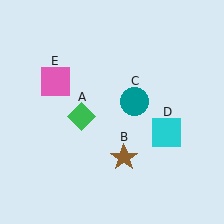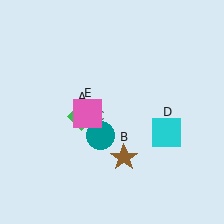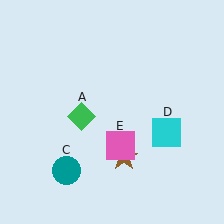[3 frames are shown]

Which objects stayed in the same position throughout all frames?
Green diamond (object A) and brown star (object B) and cyan square (object D) remained stationary.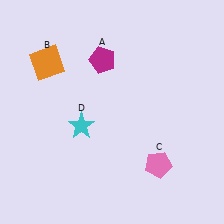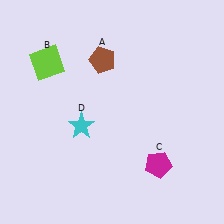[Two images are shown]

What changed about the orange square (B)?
In Image 1, B is orange. In Image 2, it changed to lime.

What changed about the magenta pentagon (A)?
In Image 1, A is magenta. In Image 2, it changed to brown.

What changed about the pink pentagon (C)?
In Image 1, C is pink. In Image 2, it changed to magenta.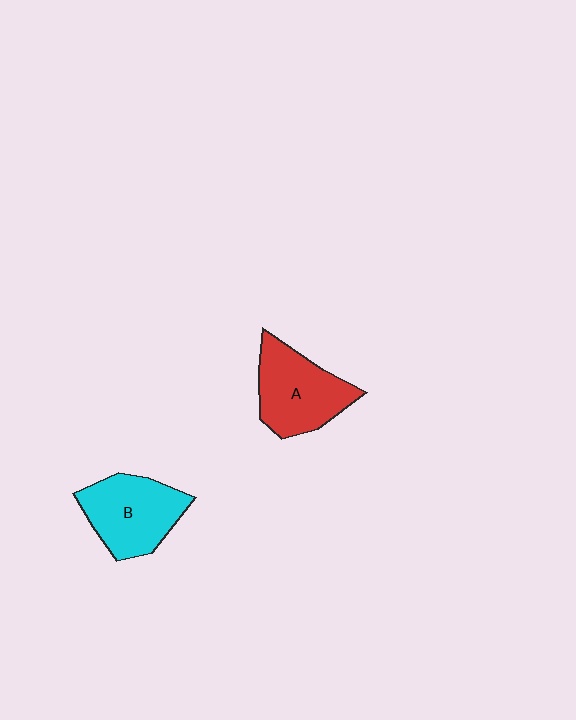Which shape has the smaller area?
Shape B (cyan).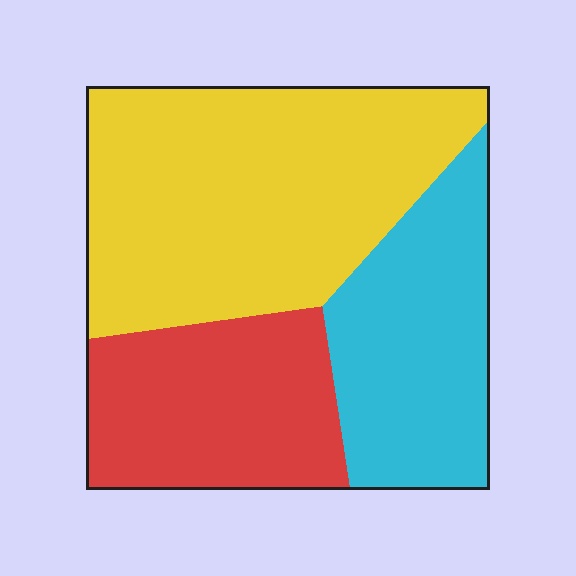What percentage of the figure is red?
Red takes up between a quarter and a half of the figure.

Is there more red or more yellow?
Yellow.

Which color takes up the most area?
Yellow, at roughly 45%.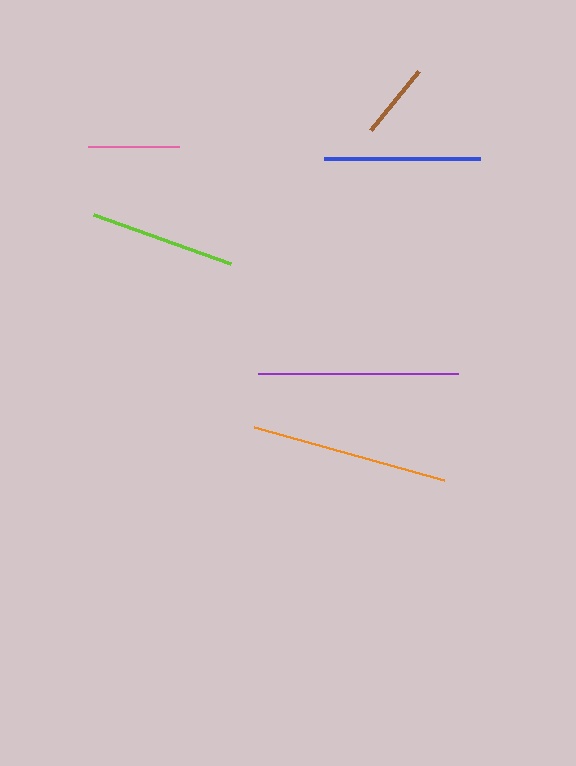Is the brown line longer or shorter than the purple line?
The purple line is longer than the brown line.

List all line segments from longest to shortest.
From longest to shortest: purple, orange, blue, lime, pink, brown.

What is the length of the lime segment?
The lime segment is approximately 145 pixels long.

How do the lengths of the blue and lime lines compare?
The blue and lime lines are approximately the same length.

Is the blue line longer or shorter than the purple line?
The purple line is longer than the blue line.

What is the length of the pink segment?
The pink segment is approximately 92 pixels long.